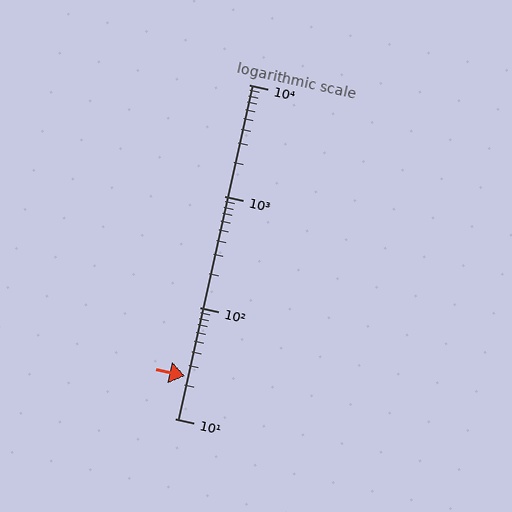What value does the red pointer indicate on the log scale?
The pointer indicates approximately 24.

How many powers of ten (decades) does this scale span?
The scale spans 3 decades, from 10 to 10000.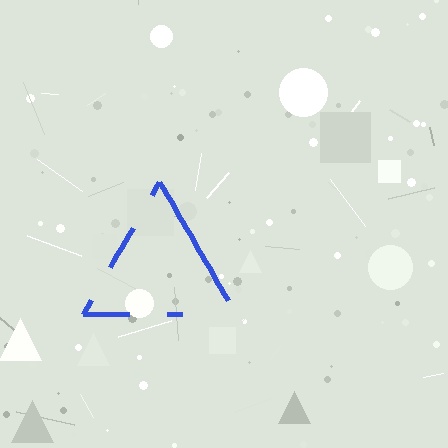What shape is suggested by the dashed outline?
The dashed outline suggests a triangle.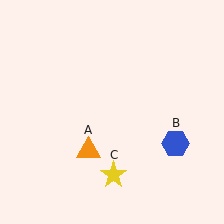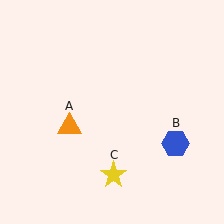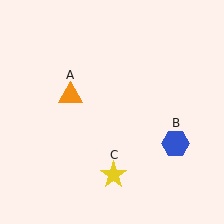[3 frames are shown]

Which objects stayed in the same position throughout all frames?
Blue hexagon (object B) and yellow star (object C) remained stationary.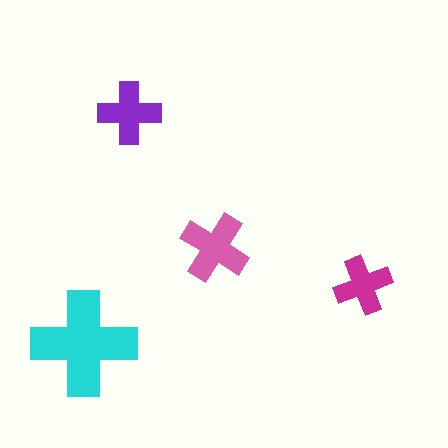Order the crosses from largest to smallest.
the cyan one, the pink one, the purple one, the magenta one.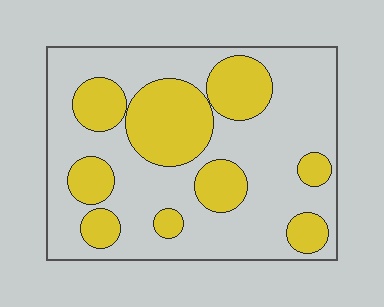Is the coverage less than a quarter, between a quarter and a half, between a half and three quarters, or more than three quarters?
Between a quarter and a half.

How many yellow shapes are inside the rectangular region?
9.